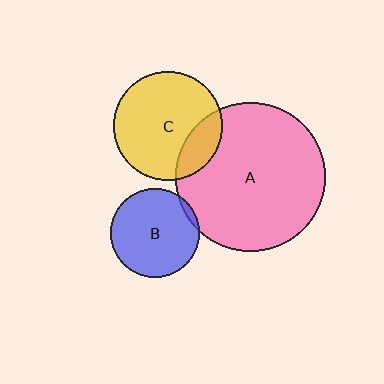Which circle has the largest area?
Circle A (pink).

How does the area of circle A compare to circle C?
Approximately 1.9 times.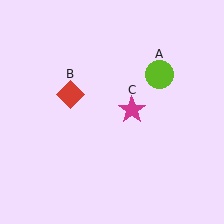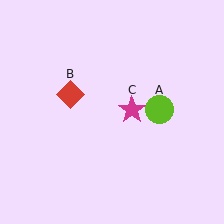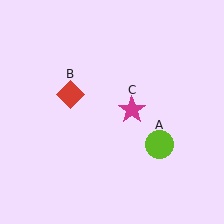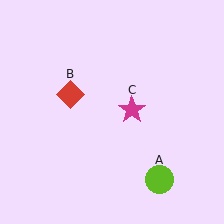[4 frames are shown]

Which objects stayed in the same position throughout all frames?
Red diamond (object B) and magenta star (object C) remained stationary.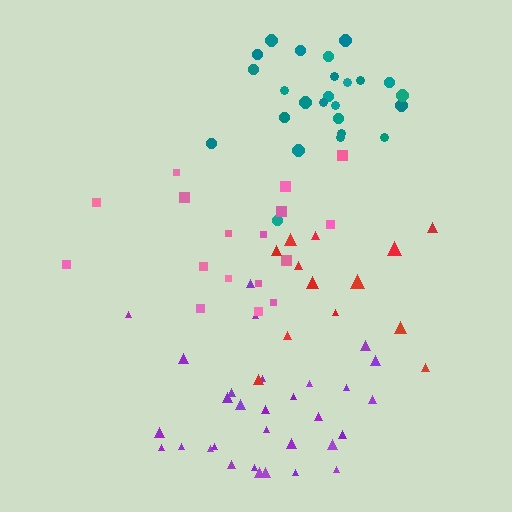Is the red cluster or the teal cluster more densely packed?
Teal.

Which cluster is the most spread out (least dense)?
Red.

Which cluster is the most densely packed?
Teal.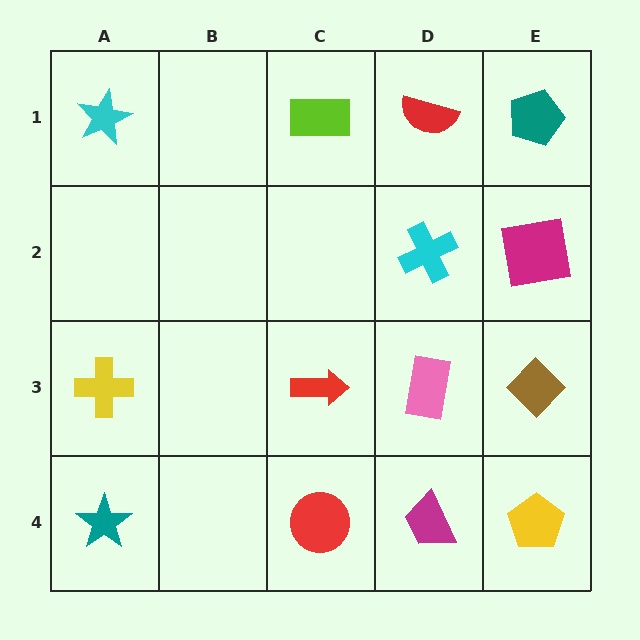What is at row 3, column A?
A yellow cross.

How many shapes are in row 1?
4 shapes.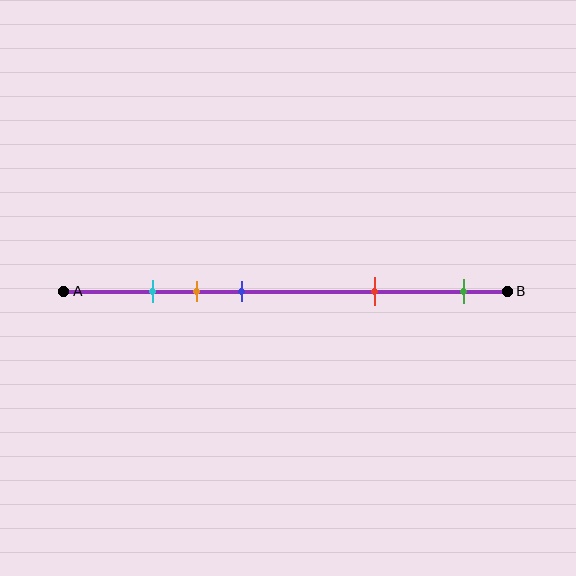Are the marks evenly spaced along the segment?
No, the marks are not evenly spaced.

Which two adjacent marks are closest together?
The cyan and orange marks are the closest adjacent pair.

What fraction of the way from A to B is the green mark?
The green mark is approximately 90% (0.9) of the way from A to B.